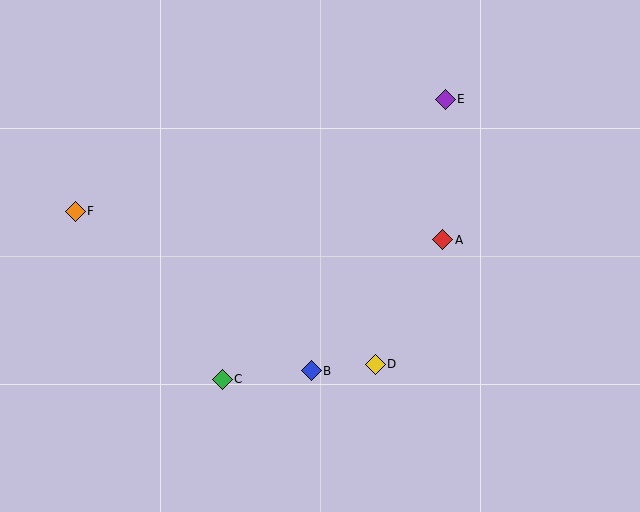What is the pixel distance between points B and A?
The distance between B and A is 185 pixels.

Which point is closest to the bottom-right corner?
Point D is closest to the bottom-right corner.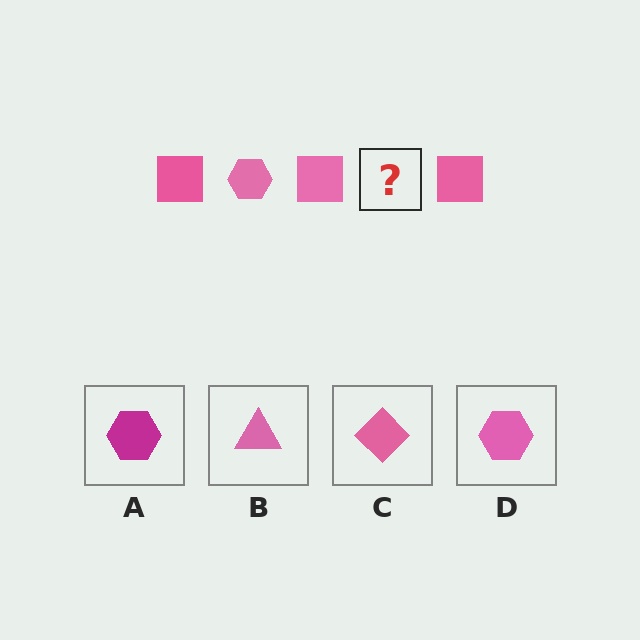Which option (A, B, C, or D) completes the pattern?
D.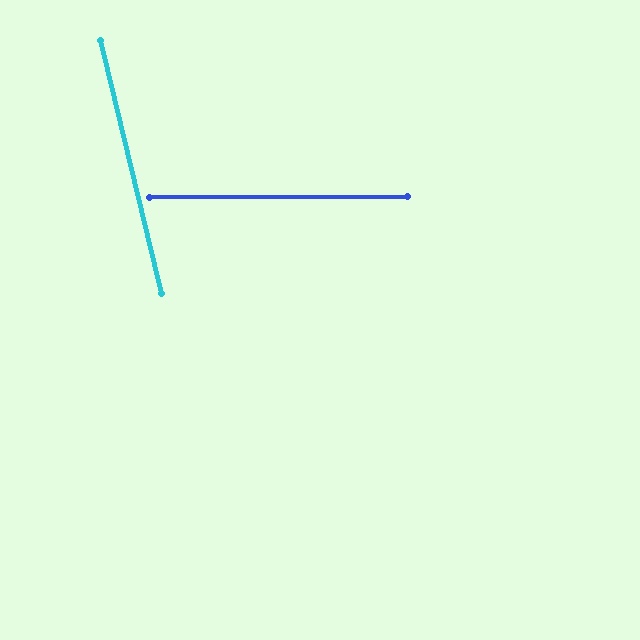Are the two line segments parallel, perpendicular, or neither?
Neither parallel nor perpendicular — they differ by about 77°.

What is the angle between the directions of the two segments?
Approximately 77 degrees.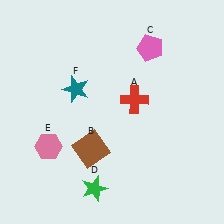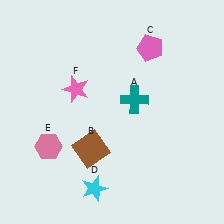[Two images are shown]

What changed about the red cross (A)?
In Image 1, A is red. In Image 2, it changed to teal.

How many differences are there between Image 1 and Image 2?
There are 3 differences between the two images.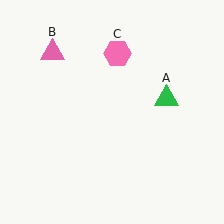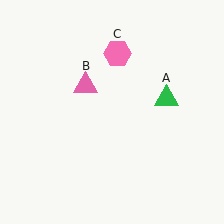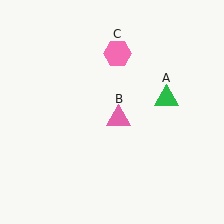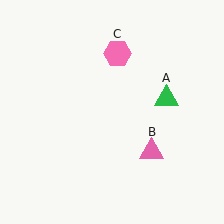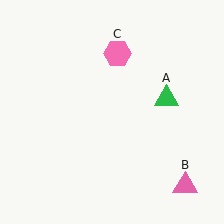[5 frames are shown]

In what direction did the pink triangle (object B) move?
The pink triangle (object B) moved down and to the right.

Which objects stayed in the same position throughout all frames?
Green triangle (object A) and pink hexagon (object C) remained stationary.